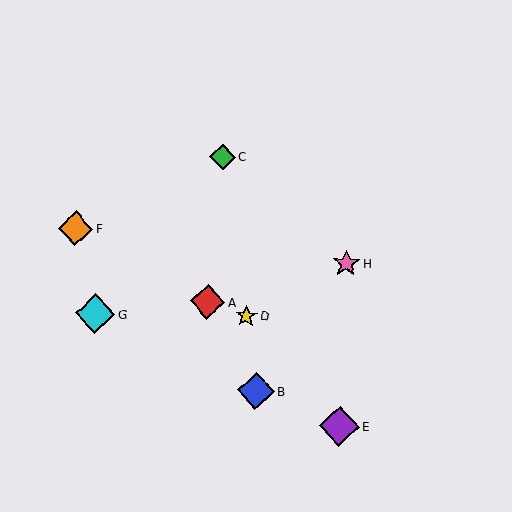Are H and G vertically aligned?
No, H is at x≈346 and G is at x≈95.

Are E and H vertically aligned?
Yes, both are at x≈339.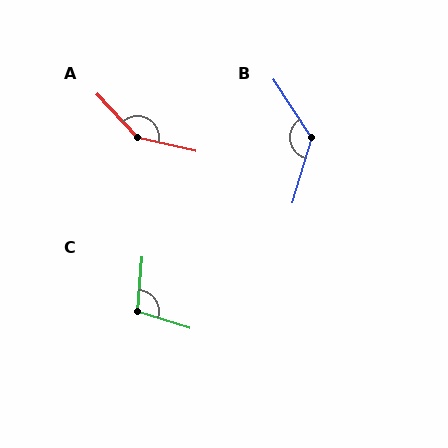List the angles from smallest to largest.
C (103°), B (131°), A (146°).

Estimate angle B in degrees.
Approximately 131 degrees.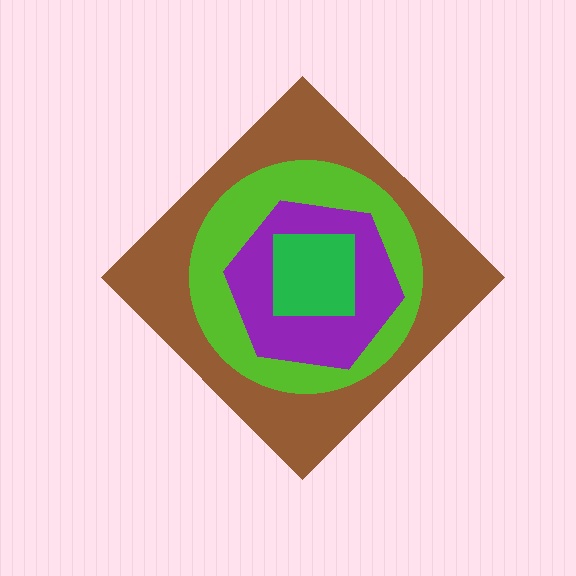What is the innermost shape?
The green square.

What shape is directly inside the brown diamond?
The lime circle.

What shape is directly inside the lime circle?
The purple hexagon.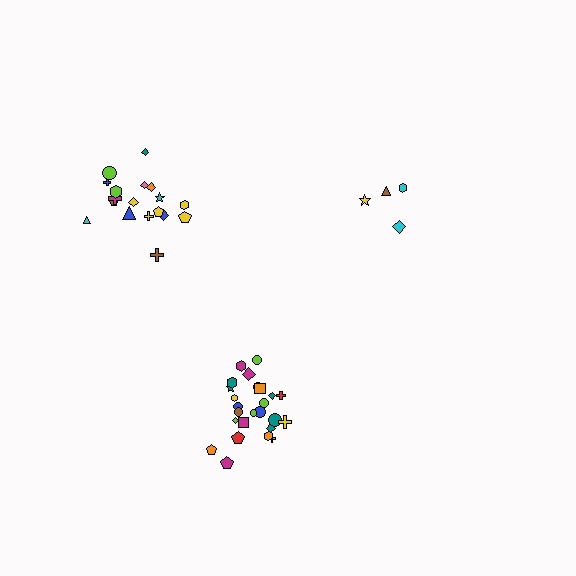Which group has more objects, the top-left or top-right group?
The top-left group.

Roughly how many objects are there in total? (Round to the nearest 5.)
Roughly 45 objects in total.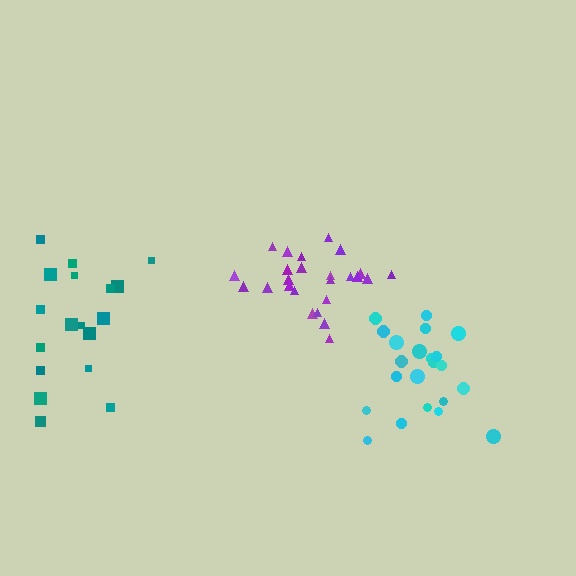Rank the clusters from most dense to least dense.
cyan, purple, teal.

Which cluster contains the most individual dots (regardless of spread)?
Purple (25).